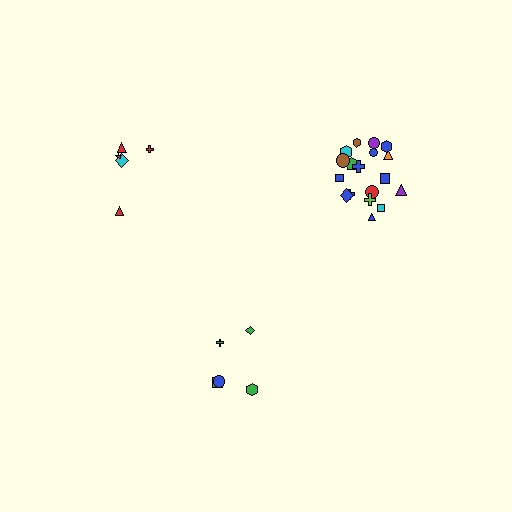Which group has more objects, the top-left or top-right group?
The top-right group.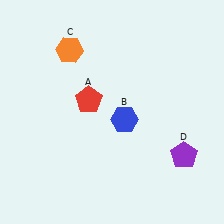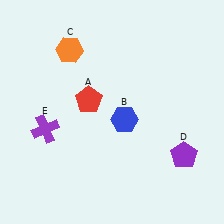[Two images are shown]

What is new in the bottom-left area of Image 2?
A purple cross (E) was added in the bottom-left area of Image 2.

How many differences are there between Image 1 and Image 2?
There is 1 difference between the two images.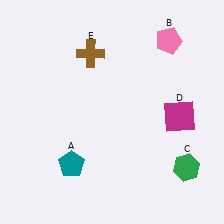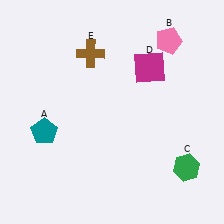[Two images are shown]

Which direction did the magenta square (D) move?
The magenta square (D) moved up.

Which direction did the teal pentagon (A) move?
The teal pentagon (A) moved up.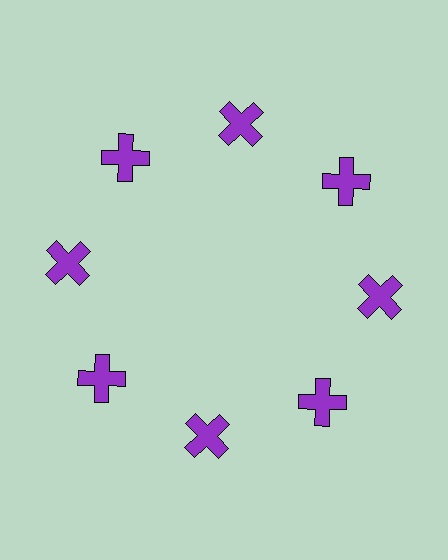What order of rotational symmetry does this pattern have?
This pattern has 8-fold rotational symmetry.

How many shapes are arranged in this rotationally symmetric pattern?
There are 8 shapes, arranged in 8 groups of 1.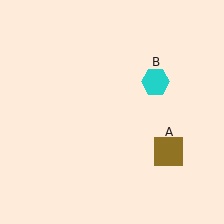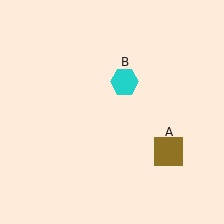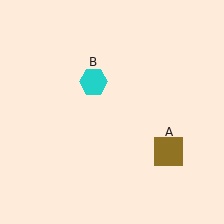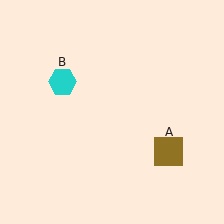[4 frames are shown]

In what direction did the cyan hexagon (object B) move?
The cyan hexagon (object B) moved left.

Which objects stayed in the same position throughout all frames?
Brown square (object A) remained stationary.